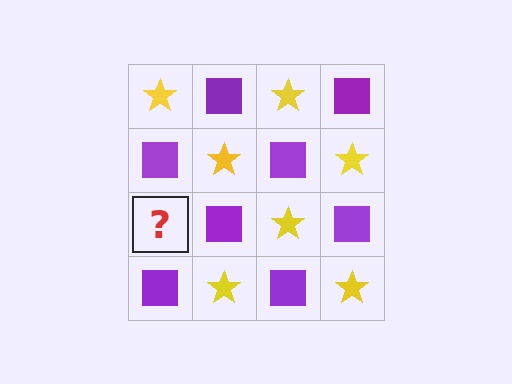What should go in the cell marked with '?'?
The missing cell should contain a yellow star.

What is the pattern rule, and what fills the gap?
The rule is that it alternates yellow star and purple square in a checkerboard pattern. The gap should be filled with a yellow star.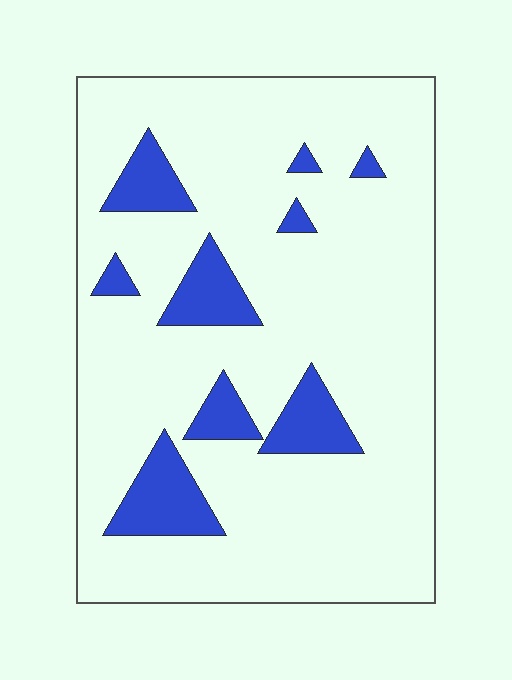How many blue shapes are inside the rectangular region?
9.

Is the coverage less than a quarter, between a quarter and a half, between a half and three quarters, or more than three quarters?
Less than a quarter.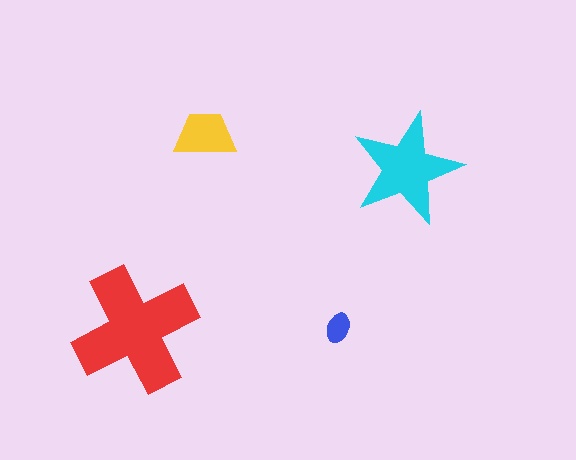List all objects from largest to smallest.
The red cross, the cyan star, the yellow trapezoid, the blue ellipse.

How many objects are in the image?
There are 4 objects in the image.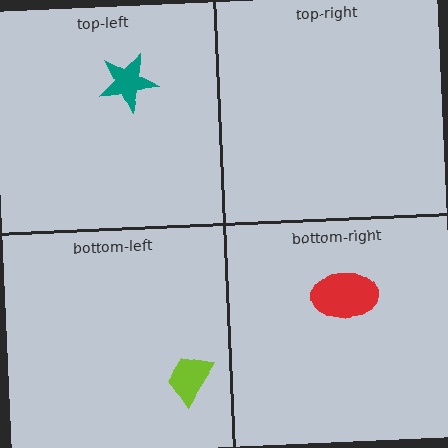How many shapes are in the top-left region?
1.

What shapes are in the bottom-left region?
The lime trapezoid.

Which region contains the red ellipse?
The bottom-right region.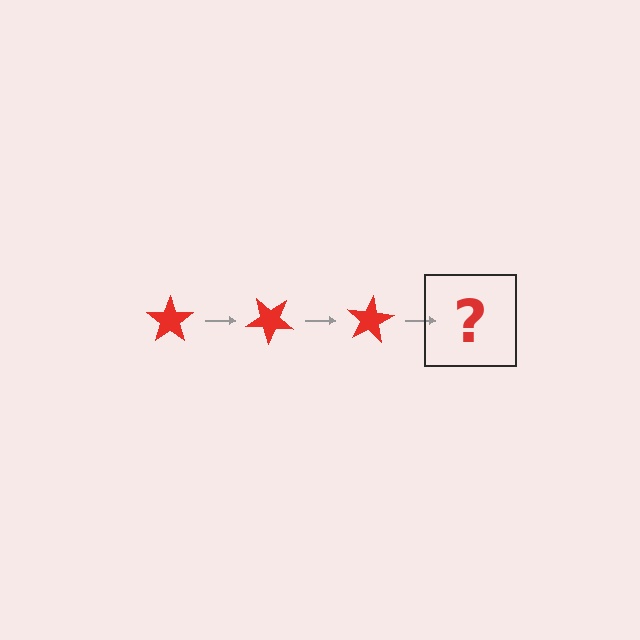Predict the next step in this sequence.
The next step is a red star rotated 120 degrees.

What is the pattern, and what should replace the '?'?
The pattern is that the star rotates 40 degrees each step. The '?' should be a red star rotated 120 degrees.